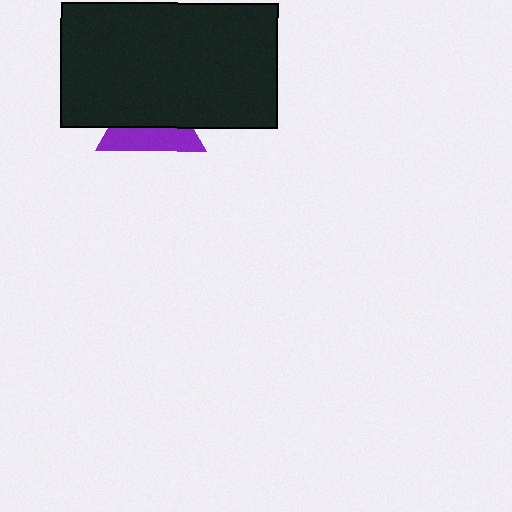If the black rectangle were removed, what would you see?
You would see the complete purple triangle.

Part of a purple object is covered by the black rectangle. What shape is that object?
It is a triangle.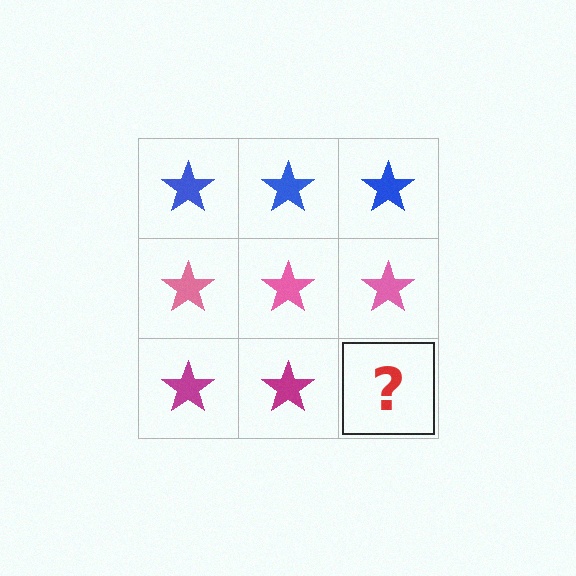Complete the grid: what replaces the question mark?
The question mark should be replaced with a magenta star.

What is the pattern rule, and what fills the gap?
The rule is that each row has a consistent color. The gap should be filled with a magenta star.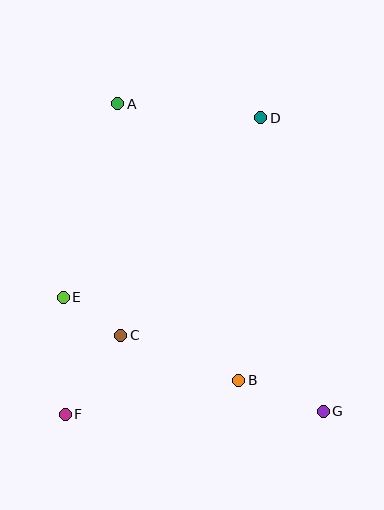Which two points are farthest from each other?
Points A and G are farthest from each other.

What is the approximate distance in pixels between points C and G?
The distance between C and G is approximately 216 pixels.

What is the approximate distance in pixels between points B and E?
The distance between B and E is approximately 194 pixels.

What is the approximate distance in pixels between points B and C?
The distance between B and C is approximately 126 pixels.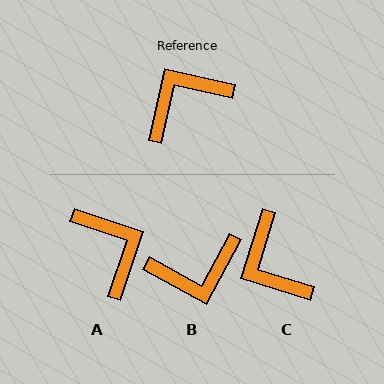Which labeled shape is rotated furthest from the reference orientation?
B, about 164 degrees away.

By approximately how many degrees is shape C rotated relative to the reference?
Approximately 86 degrees counter-clockwise.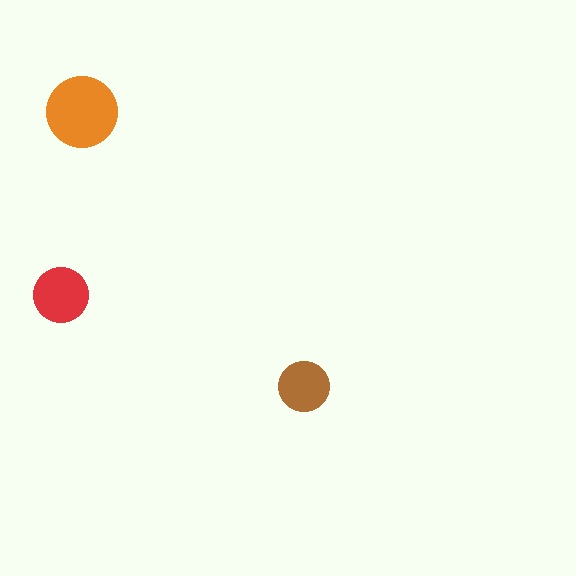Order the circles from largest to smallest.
the orange one, the red one, the brown one.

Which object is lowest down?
The brown circle is bottommost.